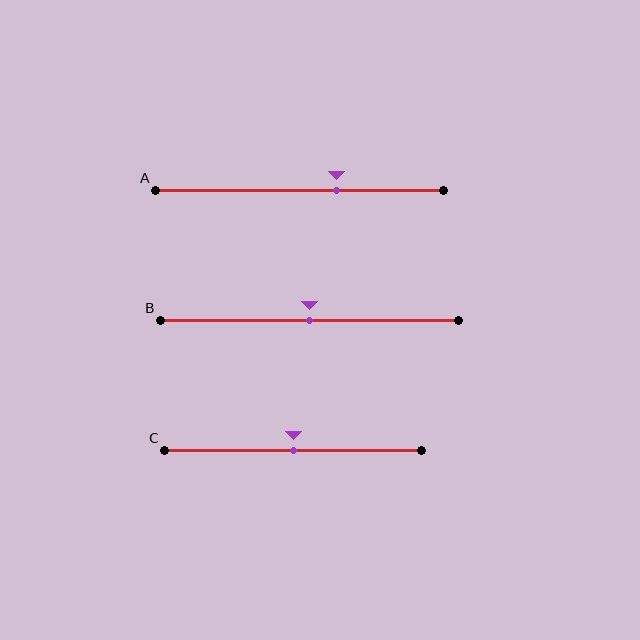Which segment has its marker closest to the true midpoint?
Segment B has its marker closest to the true midpoint.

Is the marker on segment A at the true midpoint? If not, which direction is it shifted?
No, the marker on segment A is shifted to the right by about 13% of the segment length.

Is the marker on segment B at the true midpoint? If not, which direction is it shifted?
Yes, the marker on segment B is at the true midpoint.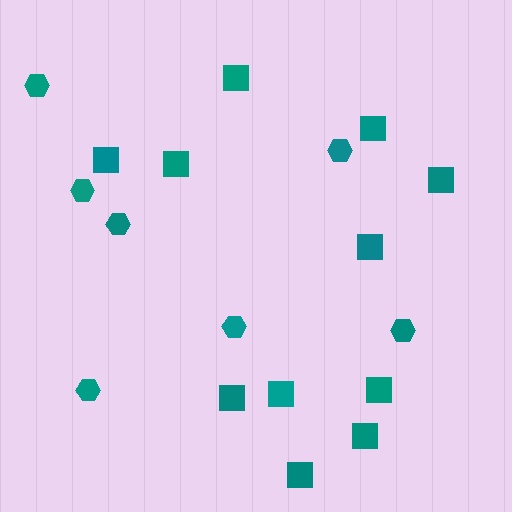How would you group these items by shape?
There are 2 groups: one group of squares (11) and one group of hexagons (7).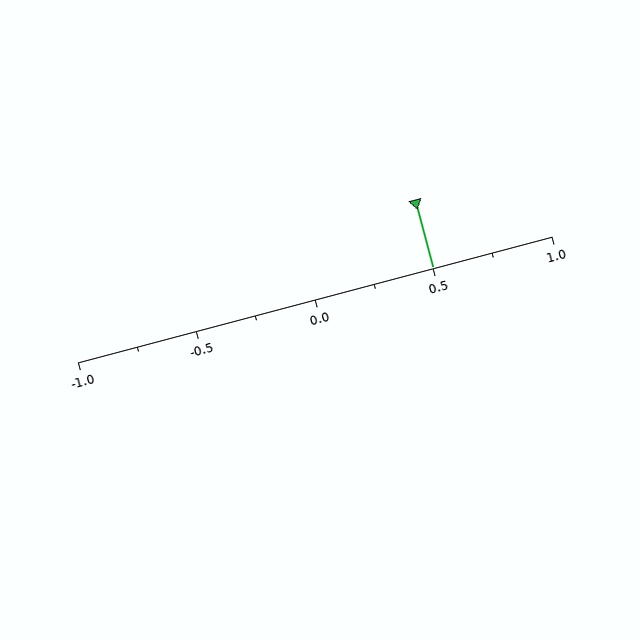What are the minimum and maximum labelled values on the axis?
The axis runs from -1.0 to 1.0.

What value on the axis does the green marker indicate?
The marker indicates approximately 0.5.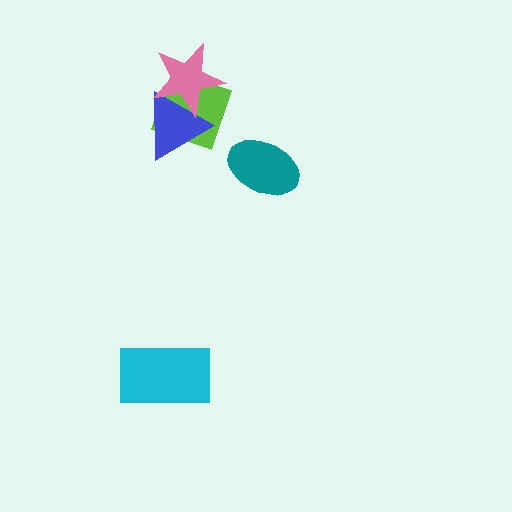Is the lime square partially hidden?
Yes, it is partially covered by another shape.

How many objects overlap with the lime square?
2 objects overlap with the lime square.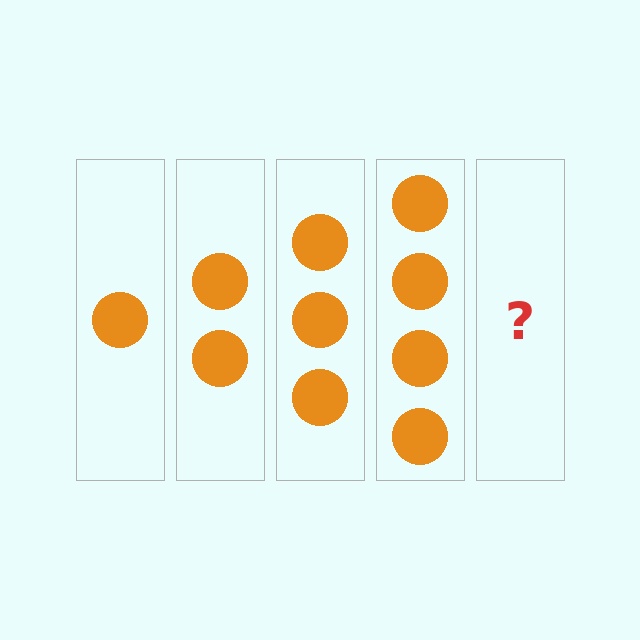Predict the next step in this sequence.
The next step is 5 circles.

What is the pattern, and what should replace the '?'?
The pattern is that each step adds one more circle. The '?' should be 5 circles.